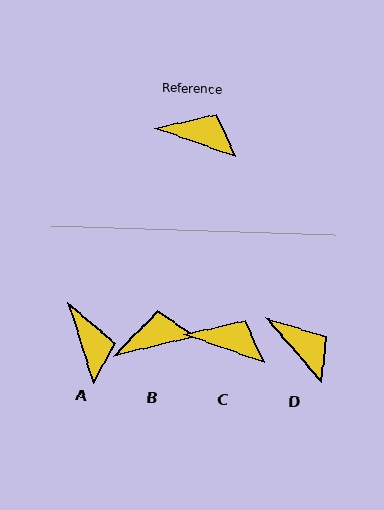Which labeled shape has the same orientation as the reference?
C.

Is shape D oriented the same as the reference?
No, it is off by about 29 degrees.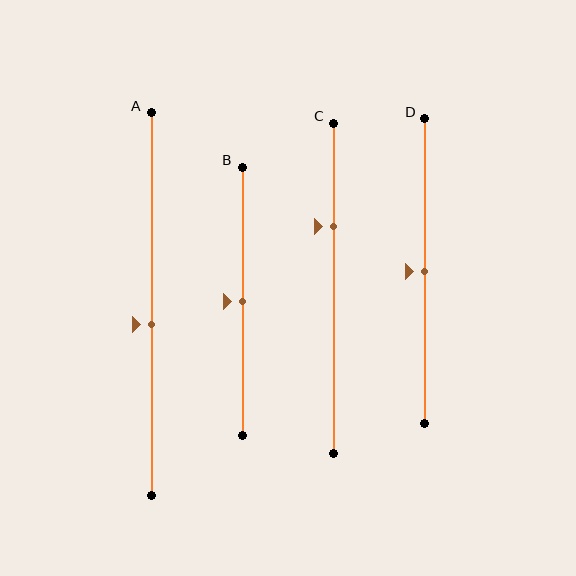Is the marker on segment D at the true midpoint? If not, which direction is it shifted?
Yes, the marker on segment D is at the true midpoint.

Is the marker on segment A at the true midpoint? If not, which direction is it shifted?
No, the marker on segment A is shifted downward by about 5% of the segment length.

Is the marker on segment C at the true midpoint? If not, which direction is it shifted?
No, the marker on segment C is shifted upward by about 19% of the segment length.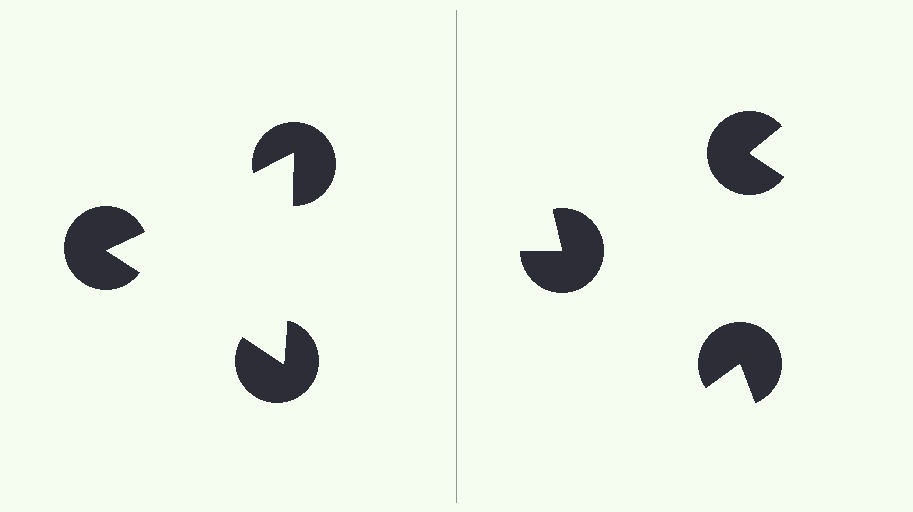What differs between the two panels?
The pac-man discs are positioned identically on both sides; only the wedge orientations differ. On the left they align to a triangle; on the right they are misaligned.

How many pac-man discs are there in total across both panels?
6 — 3 on each side.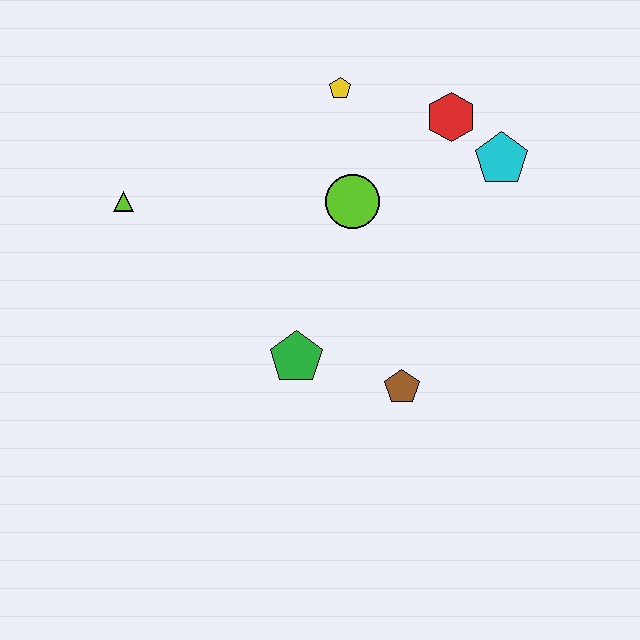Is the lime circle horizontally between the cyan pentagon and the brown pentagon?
No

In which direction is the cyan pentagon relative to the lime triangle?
The cyan pentagon is to the right of the lime triangle.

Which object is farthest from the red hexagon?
The lime triangle is farthest from the red hexagon.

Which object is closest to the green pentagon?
The brown pentagon is closest to the green pentagon.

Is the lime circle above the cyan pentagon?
No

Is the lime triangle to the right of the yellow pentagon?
No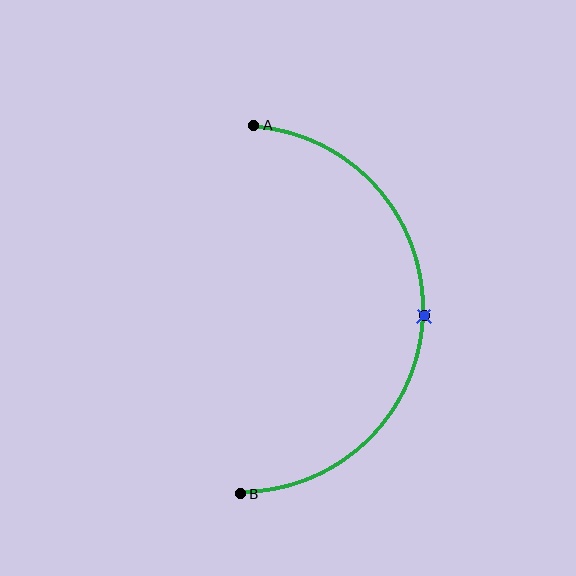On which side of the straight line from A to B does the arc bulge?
The arc bulges to the right of the straight line connecting A and B.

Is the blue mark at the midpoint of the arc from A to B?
Yes. The blue mark lies on the arc at equal arc-length from both A and B — it is the arc midpoint.